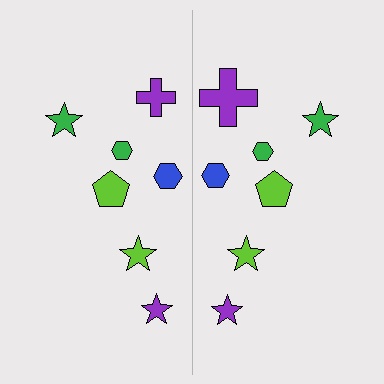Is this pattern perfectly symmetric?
No, the pattern is not perfectly symmetric. The purple cross on the right side has a different size than its mirror counterpart.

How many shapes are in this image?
There are 14 shapes in this image.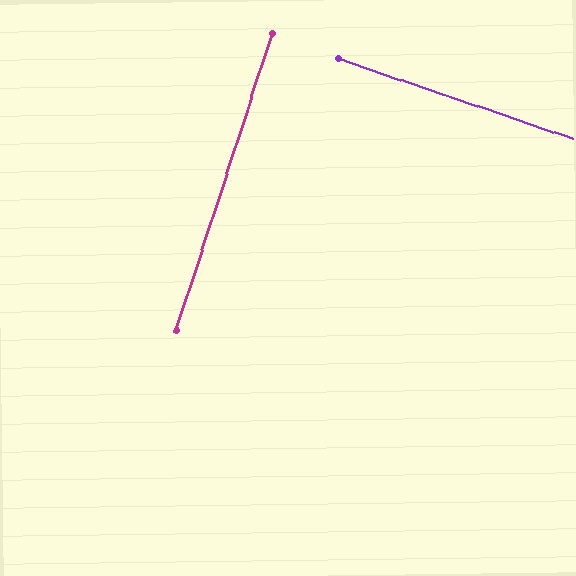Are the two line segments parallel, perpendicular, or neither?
Perpendicular — they meet at approximately 89°.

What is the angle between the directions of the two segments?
Approximately 89 degrees.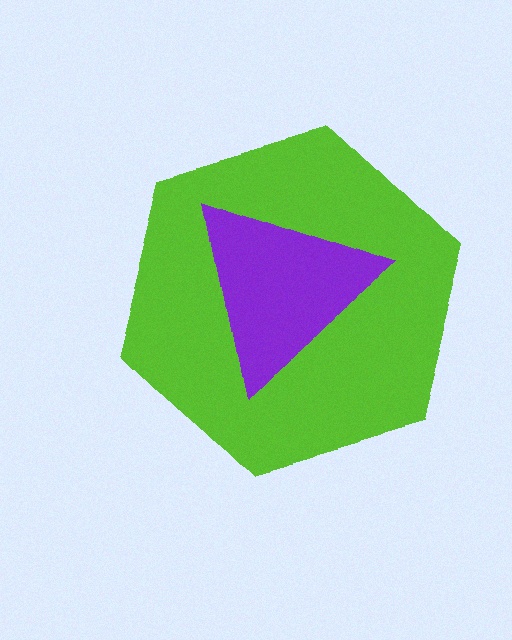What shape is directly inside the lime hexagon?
The purple triangle.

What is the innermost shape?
The purple triangle.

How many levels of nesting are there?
2.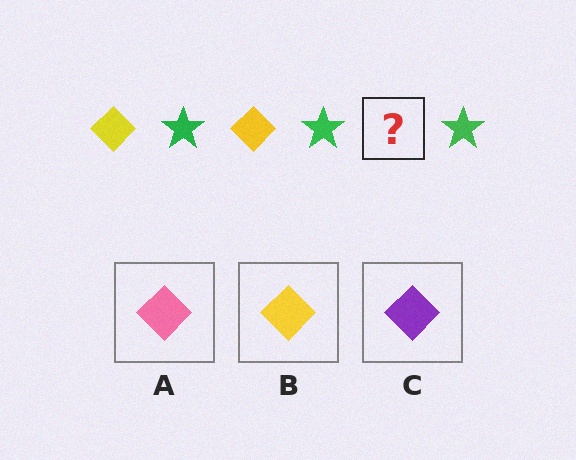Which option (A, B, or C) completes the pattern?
B.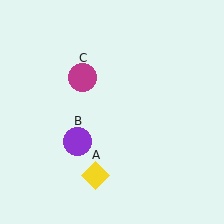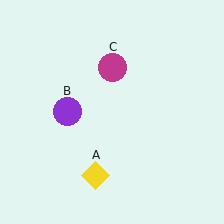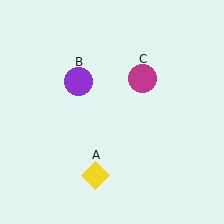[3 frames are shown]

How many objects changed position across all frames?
2 objects changed position: purple circle (object B), magenta circle (object C).